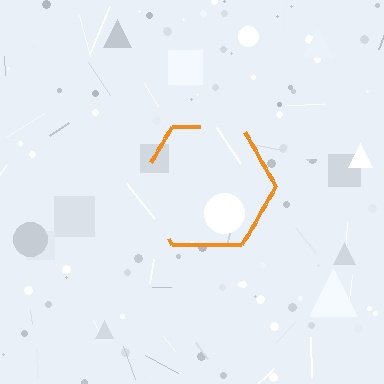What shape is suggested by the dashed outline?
The dashed outline suggests a hexagon.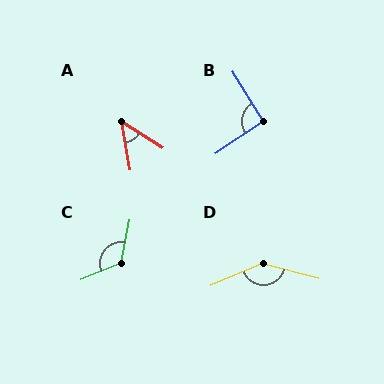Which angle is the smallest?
A, at approximately 47 degrees.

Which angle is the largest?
D, at approximately 142 degrees.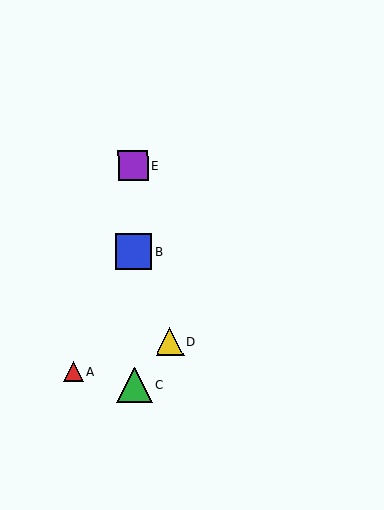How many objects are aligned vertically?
3 objects (B, C, E) are aligned vertically.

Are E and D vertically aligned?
No, E is at x≈133 and D is at x≈170.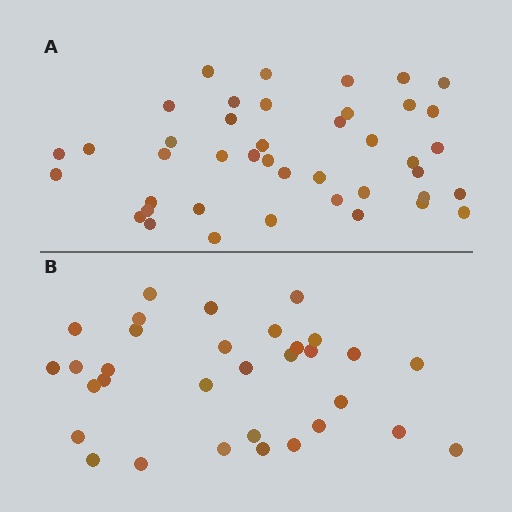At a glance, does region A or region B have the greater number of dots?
Region A (the top region) has more dots.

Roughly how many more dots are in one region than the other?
Region A has roughly 10 or so more dots than region B.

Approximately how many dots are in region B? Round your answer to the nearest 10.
About 30 dots. (The exact count is 32, which rounds to 30.)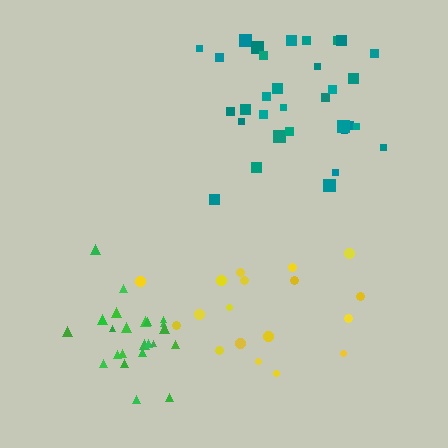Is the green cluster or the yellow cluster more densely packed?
Green.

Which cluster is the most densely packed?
Green.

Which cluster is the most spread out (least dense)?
Yellow.